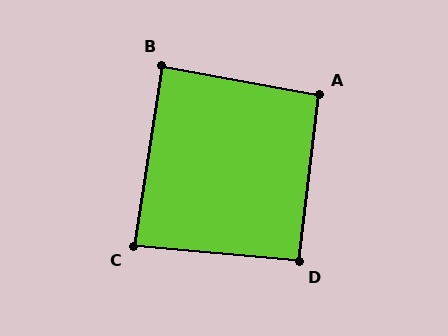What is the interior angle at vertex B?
Approximately 88 degrees (approximately right).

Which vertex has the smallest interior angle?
C, at approximately 86 degrees.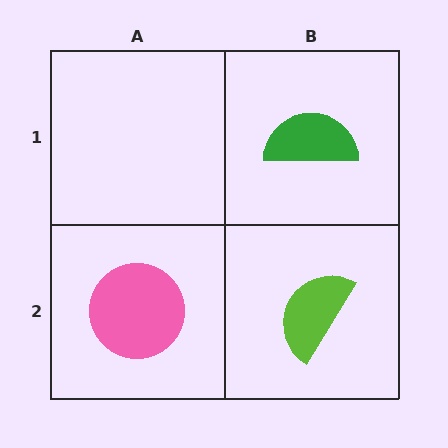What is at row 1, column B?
A green semicircle.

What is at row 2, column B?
A lime semicircle.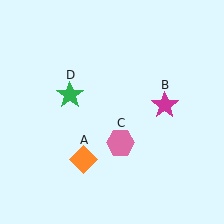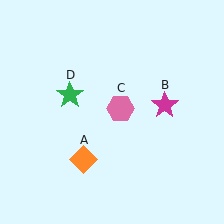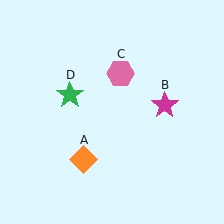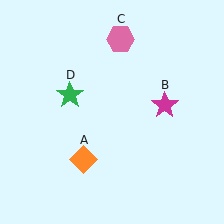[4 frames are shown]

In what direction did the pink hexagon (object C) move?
The pink hexagon (object C) moved up.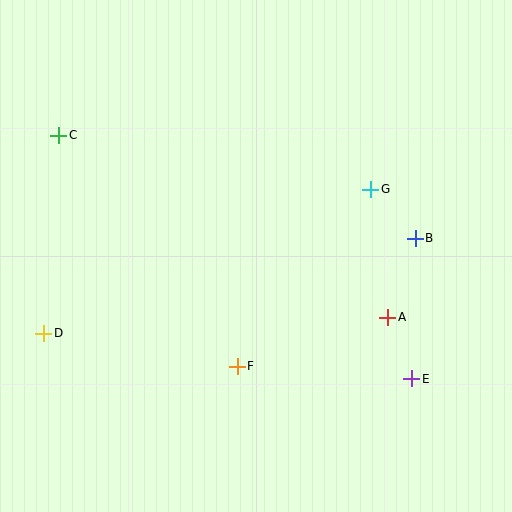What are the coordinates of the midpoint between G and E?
The midpoint between G and E is at (391, 284).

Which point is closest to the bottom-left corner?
Point D is closest to the bottom-left corner.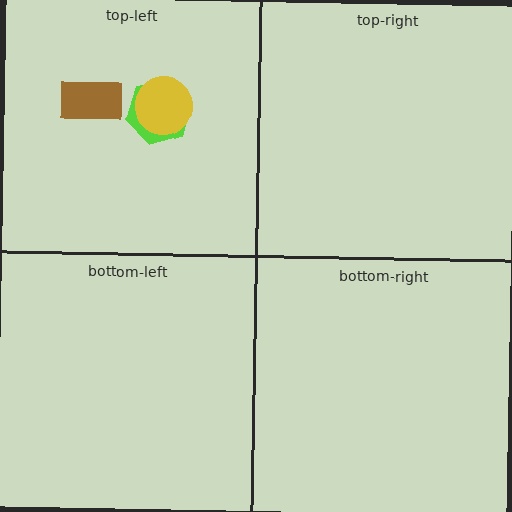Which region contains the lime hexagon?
The top-left region.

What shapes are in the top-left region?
The lime hexagon, the brown rectangle, the yellow circle.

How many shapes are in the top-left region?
3.